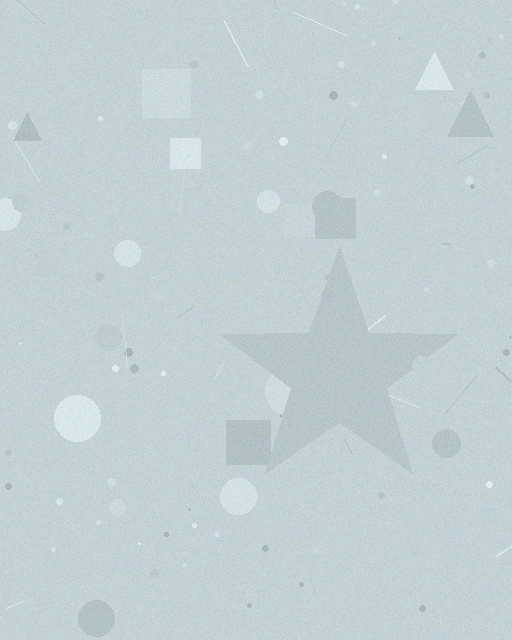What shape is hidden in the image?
A star is hidden in the image.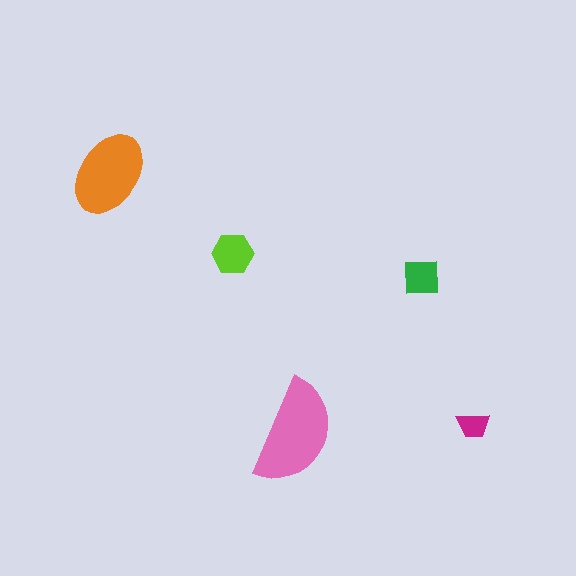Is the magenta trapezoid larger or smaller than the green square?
Smaller.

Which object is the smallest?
The magenta trapezoid.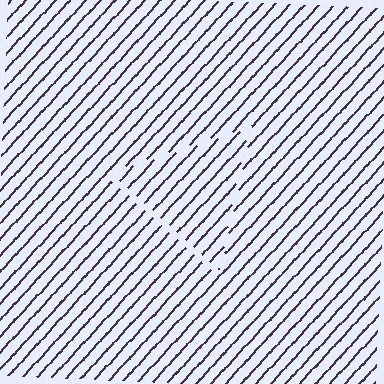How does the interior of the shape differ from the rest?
The interior of the shape contains the same grating, shifted by half a period — the contour is defined by the phase discontinuity where line-ends from the inner and outer gratings abut.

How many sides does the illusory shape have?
3 sides — the line-ends trace a triangle.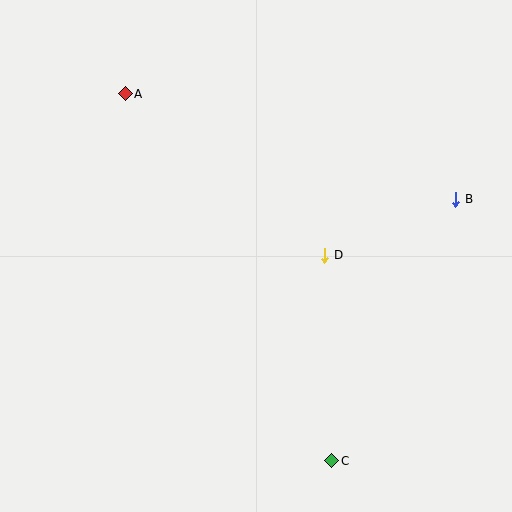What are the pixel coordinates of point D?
Point D is at (325, 255).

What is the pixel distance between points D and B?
The distance between D and B is 143 pixels.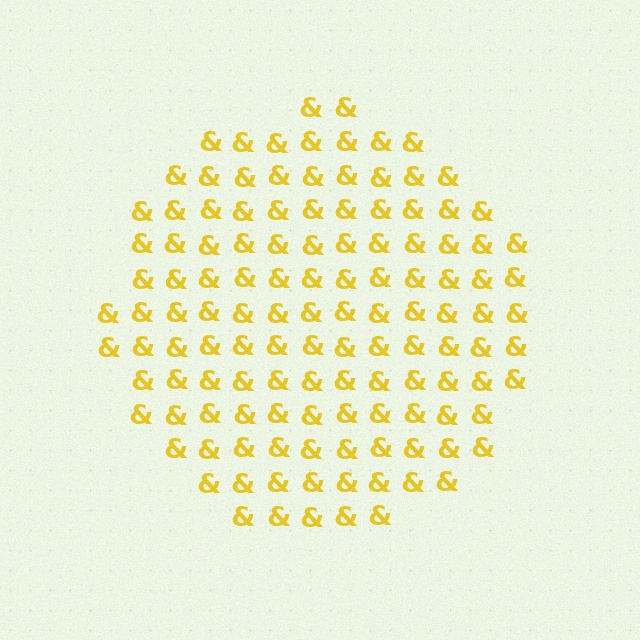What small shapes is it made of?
It is made of small ampersands.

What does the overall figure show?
The overall figure shows a circle.